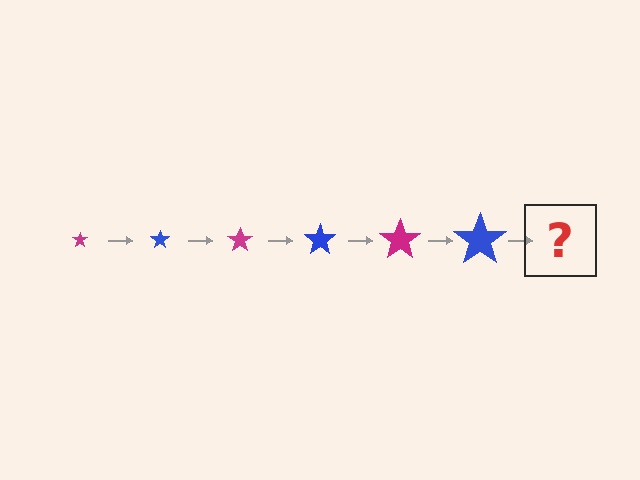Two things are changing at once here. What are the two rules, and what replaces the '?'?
The two rules are that the star grows larger each step and the color cycles through magenta and blue. The '?' should be a magenta star, larger than the previous one.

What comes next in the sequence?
The next element should be a magenta star, larger than the previous one.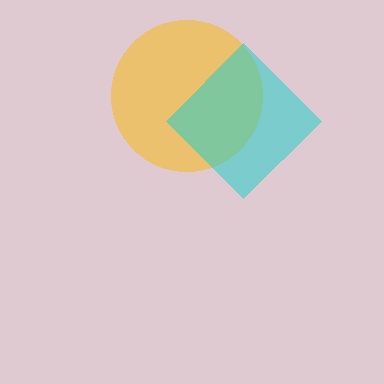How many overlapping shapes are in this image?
There are 2 overlapping shapes in the image.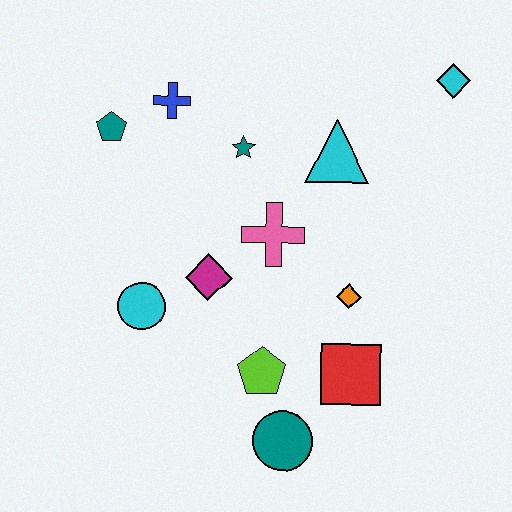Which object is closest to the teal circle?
The lime pentagon is closest to the teal circle.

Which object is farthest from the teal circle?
The cyan diamond is farthest from the teal circle.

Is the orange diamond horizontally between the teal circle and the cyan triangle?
No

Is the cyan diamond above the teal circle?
Yes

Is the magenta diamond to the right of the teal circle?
No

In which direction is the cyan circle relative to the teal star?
The cyan circle is below the teal star.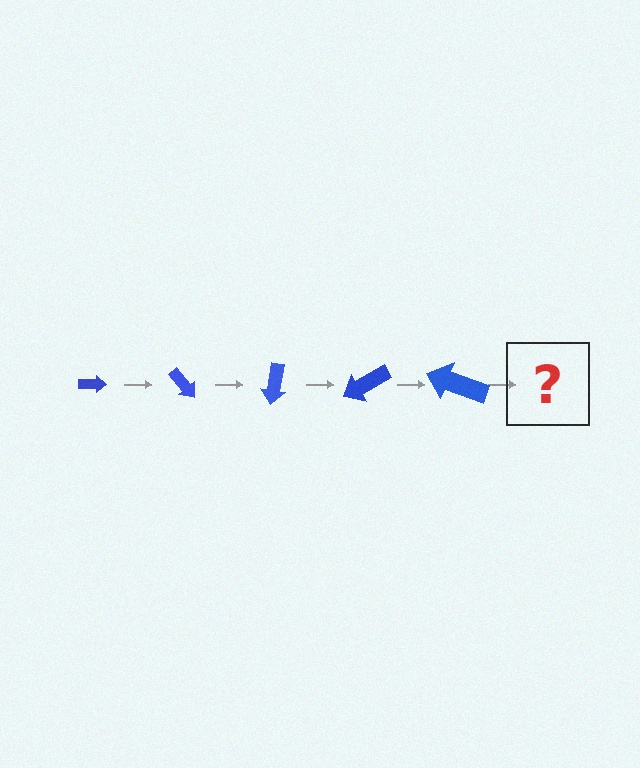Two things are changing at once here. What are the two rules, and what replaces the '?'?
The two rules are that the arrow grows larger each step and it rotates 50 degrees each step. The '?' should be an arrow, larger than the previous one and rotated 250 degrees from the start.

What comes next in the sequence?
The next element should be an arrow, larger than the previous one and rotated 250 degrees from the start.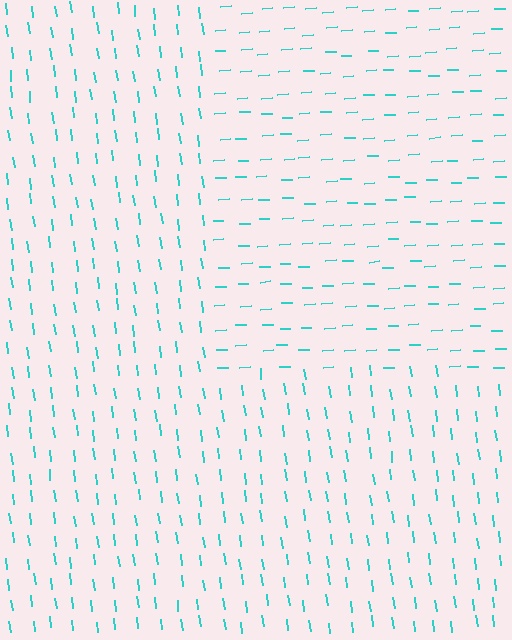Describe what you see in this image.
The image is filled with small cyan line segments. A rectangle region in the image has lines oriented differently from the surrounding lines, creating a visible texture boundary.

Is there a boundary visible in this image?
Yes, there is a texture boundary formed by a change in line orientation.